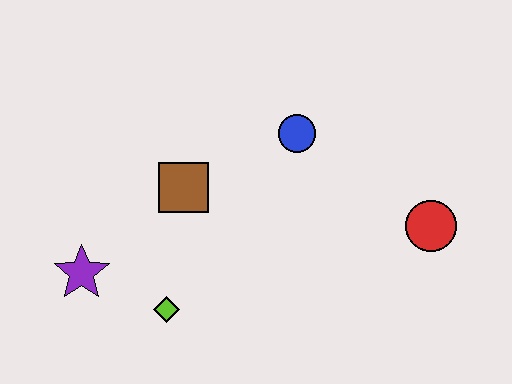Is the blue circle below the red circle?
No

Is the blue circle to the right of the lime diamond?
Yes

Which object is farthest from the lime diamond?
The red circle is farthest from the lime diamond.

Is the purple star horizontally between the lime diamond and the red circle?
No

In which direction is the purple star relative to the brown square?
The purple star is to the left of the brown square.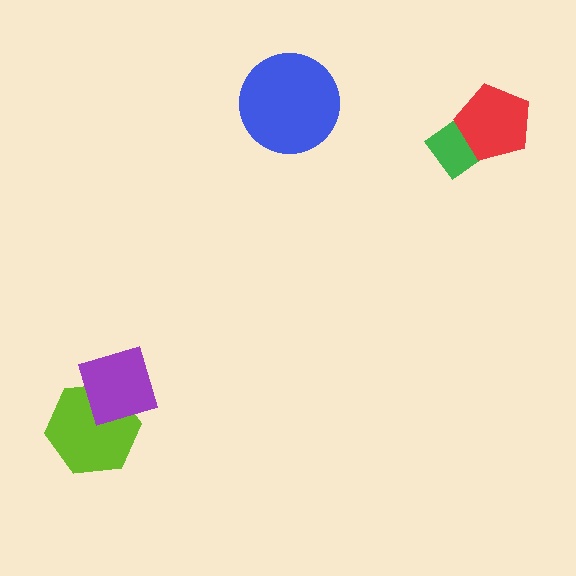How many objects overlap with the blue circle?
0 objects overlap with the blue circle.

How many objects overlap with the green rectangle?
1 object overlaps with the green rectangle.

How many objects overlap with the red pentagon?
1 object overlaps with the red pentagon.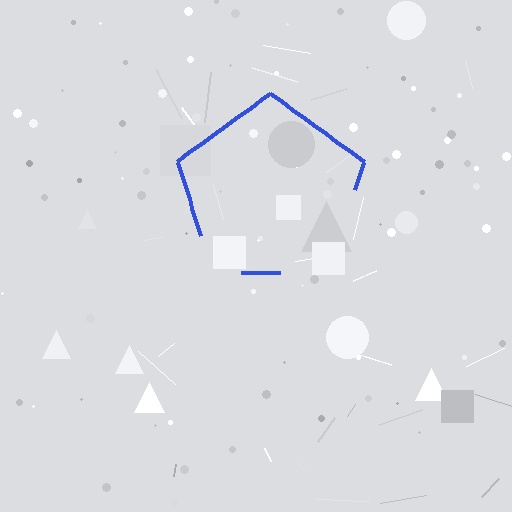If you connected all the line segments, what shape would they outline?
They would outline a pentagon.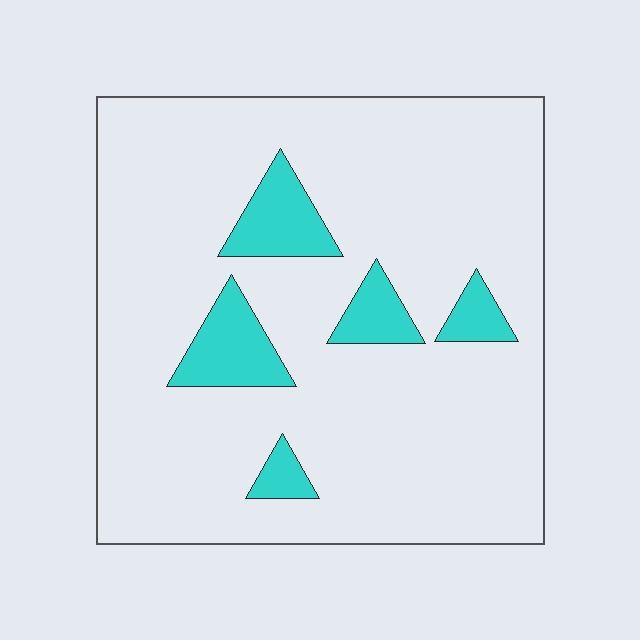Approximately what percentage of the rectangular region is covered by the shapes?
Approximately 10%.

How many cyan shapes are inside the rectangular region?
5.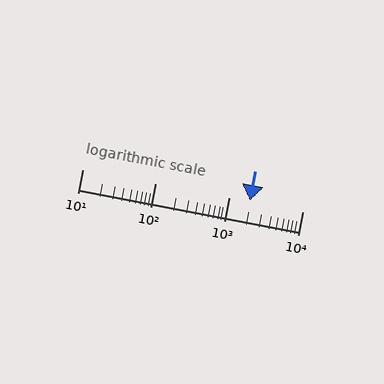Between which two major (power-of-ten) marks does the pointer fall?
The pointer is between 1000 and 10000.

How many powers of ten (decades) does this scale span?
The scale spans 3 decades, from 10 to 10000.